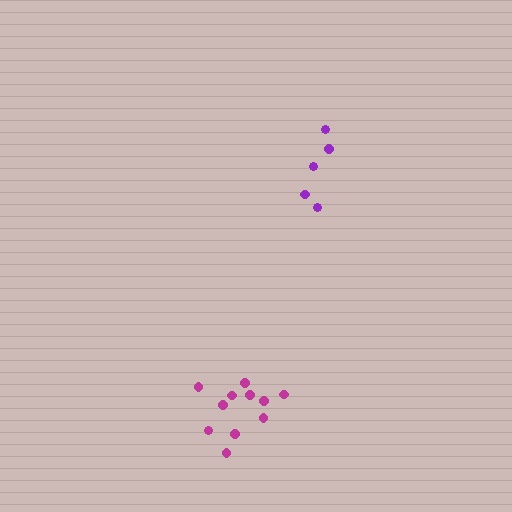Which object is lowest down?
The magenta cluster is bottommost.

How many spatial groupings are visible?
There are 2 spatial groupings.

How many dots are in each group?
Group 1: 5 dots, Group 2: 11 dots (16 total).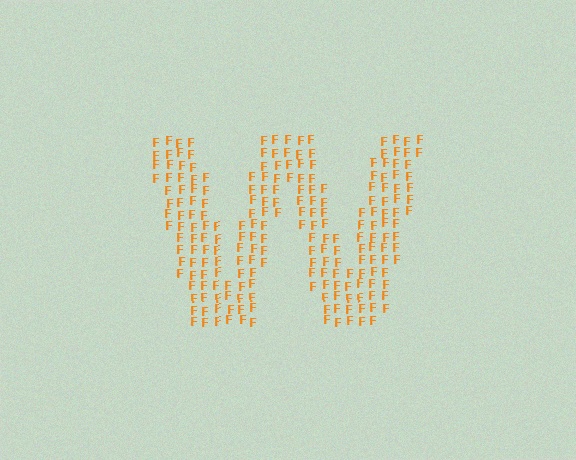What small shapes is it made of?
It is made of small letter F's.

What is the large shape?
The large shape is the letter W.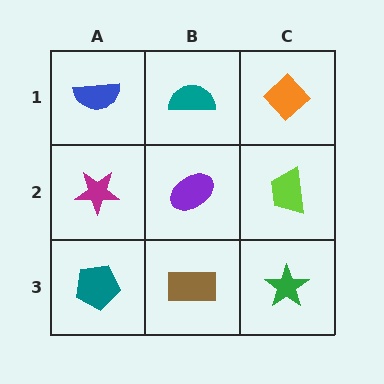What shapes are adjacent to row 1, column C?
A lime trapezoid (row 2, column C), a teal semicircle (row 1, column B).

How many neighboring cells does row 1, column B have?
3.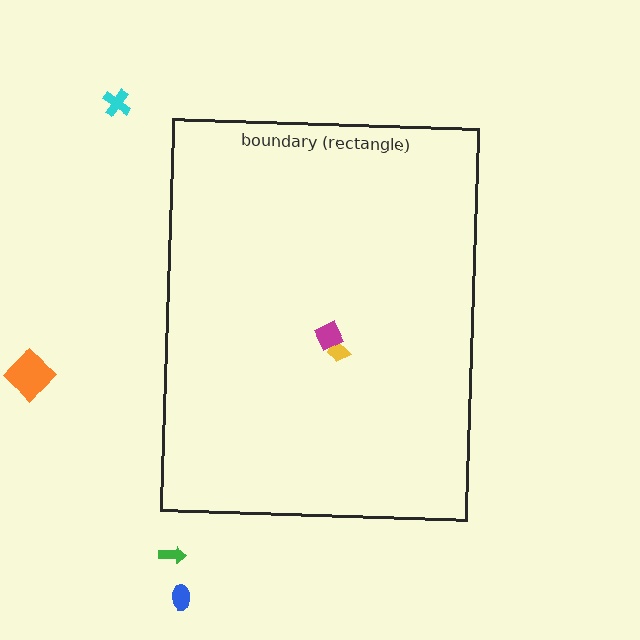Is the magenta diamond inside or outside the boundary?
Inside.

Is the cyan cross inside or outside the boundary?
Outside.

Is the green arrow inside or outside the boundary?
Outside.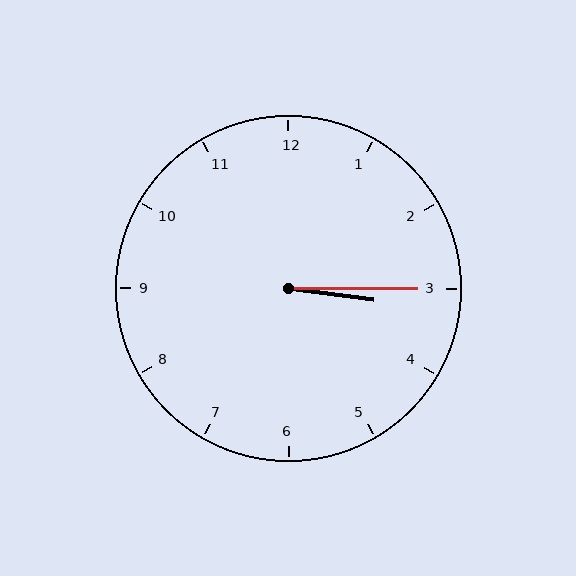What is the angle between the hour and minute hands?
Approximately 8 degrees.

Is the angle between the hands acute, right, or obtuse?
It is acute.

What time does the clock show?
3:15.